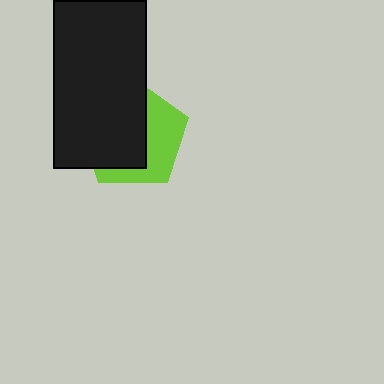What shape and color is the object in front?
The object in front is a black rectangle.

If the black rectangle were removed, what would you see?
You would see the complete lime pentagon.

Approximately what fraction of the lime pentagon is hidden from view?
Roughly 59% of the lime pentagon is hidden behind the black rectangle.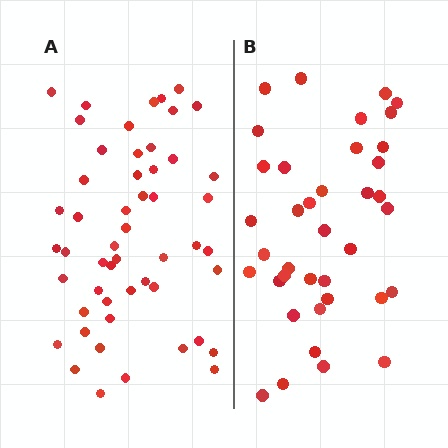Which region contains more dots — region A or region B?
Region A (the left region) has more dots.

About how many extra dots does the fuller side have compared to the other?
Region A has approximately 15 more dots than region B.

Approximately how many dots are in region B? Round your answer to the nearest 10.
About 40 dots. (The exact count is 38, which rounds to 40.)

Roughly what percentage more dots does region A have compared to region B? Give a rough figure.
About 35% more.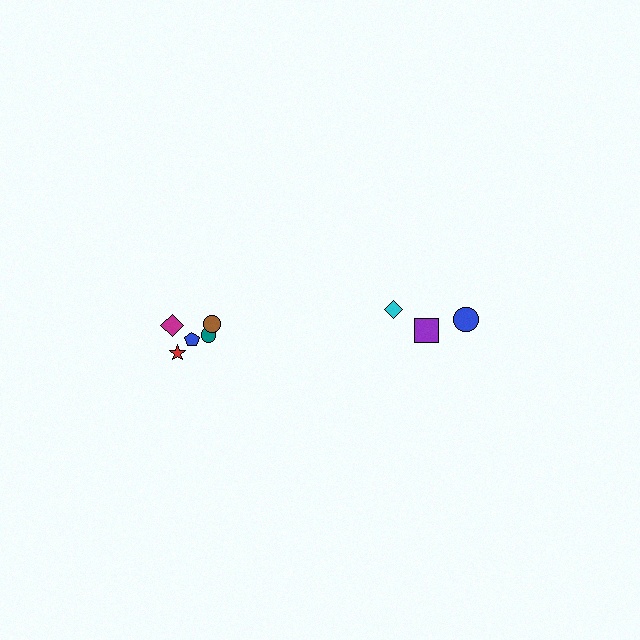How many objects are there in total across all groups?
There are 8 objects.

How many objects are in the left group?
There are 5 objects.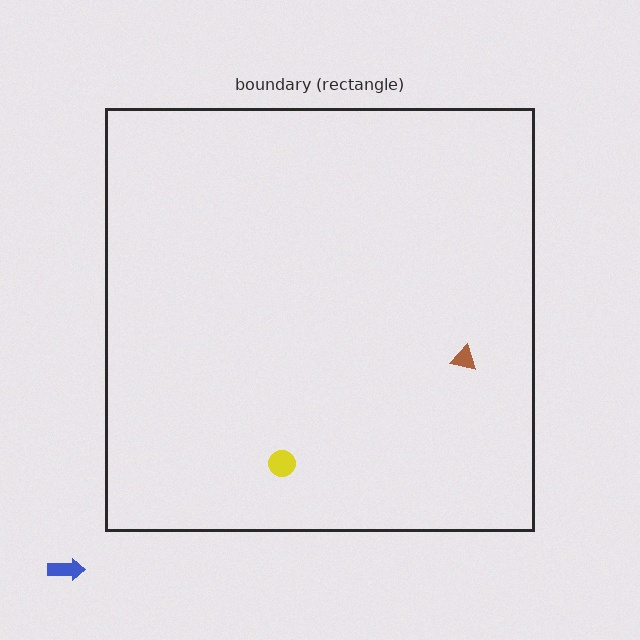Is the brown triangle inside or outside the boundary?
Inside.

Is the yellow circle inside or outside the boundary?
Inside.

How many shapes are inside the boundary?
2 inside, 1 outside.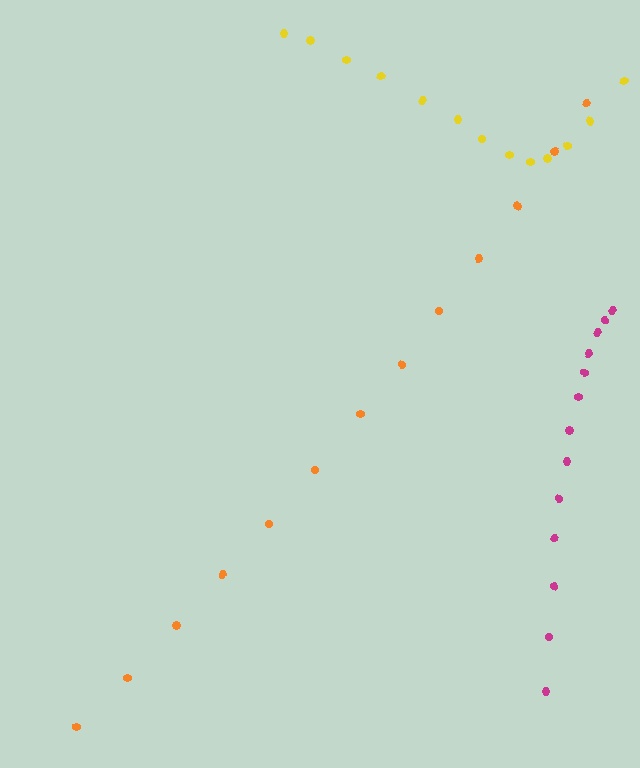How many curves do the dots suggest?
There are 3 distinct paths.